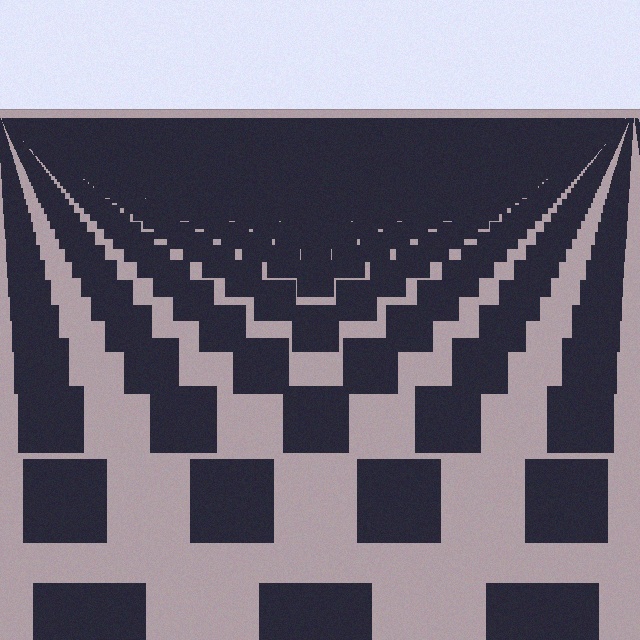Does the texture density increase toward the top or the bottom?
Density increases toward the top.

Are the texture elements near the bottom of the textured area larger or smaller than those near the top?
Larger. Near the bottom, elements are closer to the viewer and appear at a bigger on-screen size.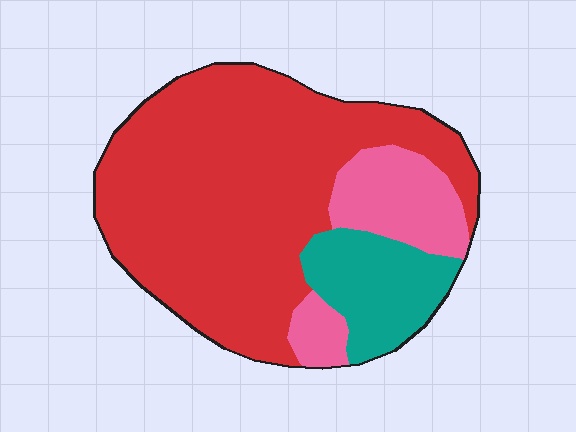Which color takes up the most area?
Red, at roughly 70%.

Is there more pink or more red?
Red.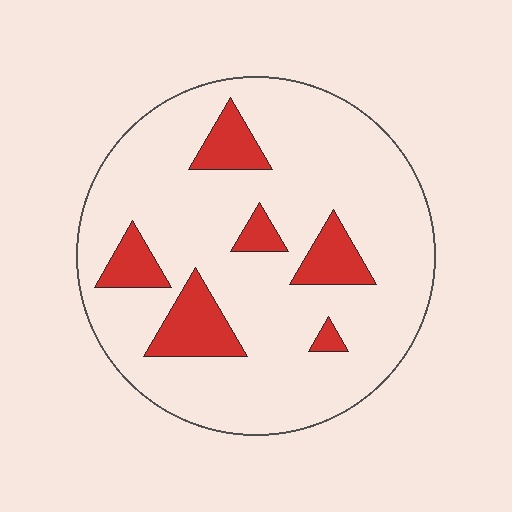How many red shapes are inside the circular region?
6.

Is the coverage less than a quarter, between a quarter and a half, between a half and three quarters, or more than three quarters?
Less than a quarter.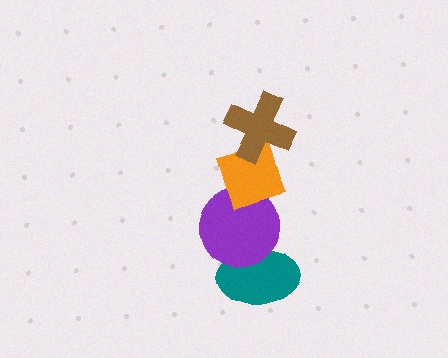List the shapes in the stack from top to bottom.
From top to bottom: the brown cross, the orange diamond, the purple circle, the teal ellipse.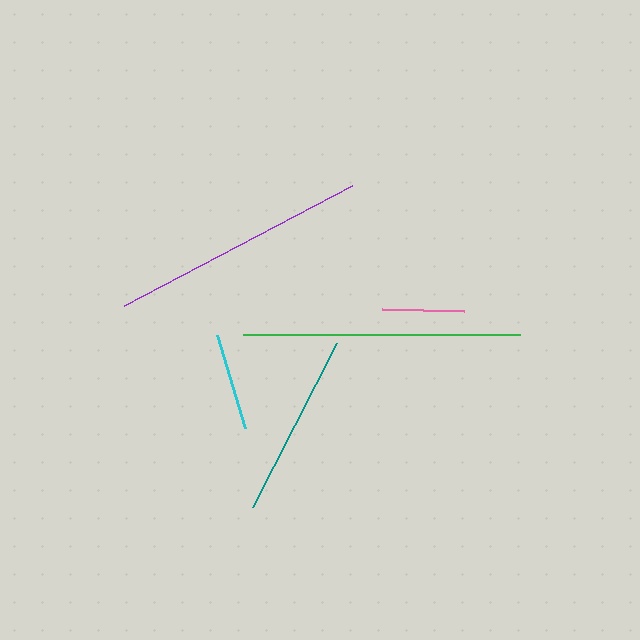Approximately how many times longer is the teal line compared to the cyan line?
The teal line is approximately 1.9 times the length of the cyan line.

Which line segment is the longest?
The green line is the longest at approximately 277 pixels.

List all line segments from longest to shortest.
From longest to shortest: green, purple, teal, cyan, pink.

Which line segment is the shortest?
The pink line is the shortest at approximately 82 pixels.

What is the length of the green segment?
The green segment is approximately 277 pixels long.